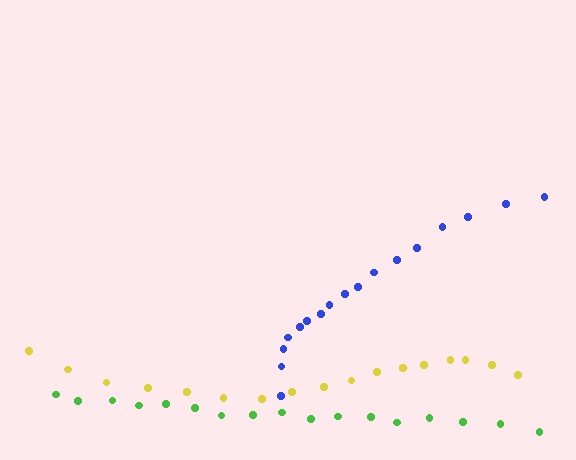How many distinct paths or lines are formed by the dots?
There are 3 distinct paths.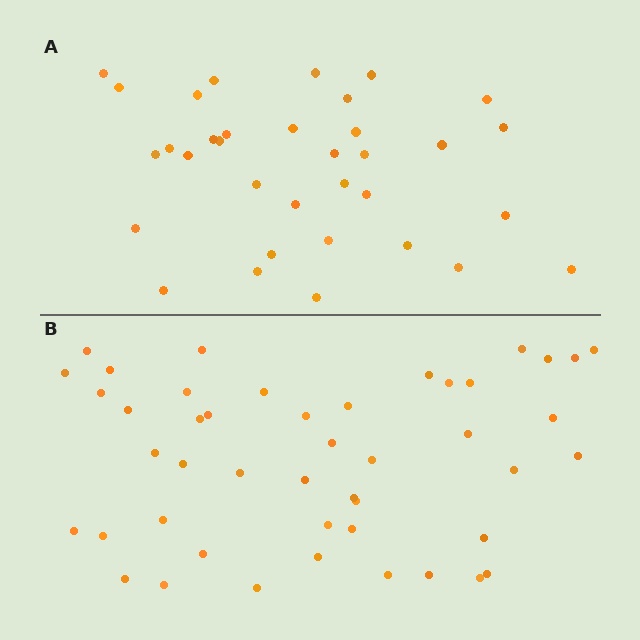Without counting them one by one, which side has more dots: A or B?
Region B (the bottom region) has more dots.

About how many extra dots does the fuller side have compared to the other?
Region B has roughly 12 or so more dots than region A.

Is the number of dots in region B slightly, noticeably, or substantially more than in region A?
Region B has noticeably more, but not dramatically so. The ratio is roughly 1.4 to 1.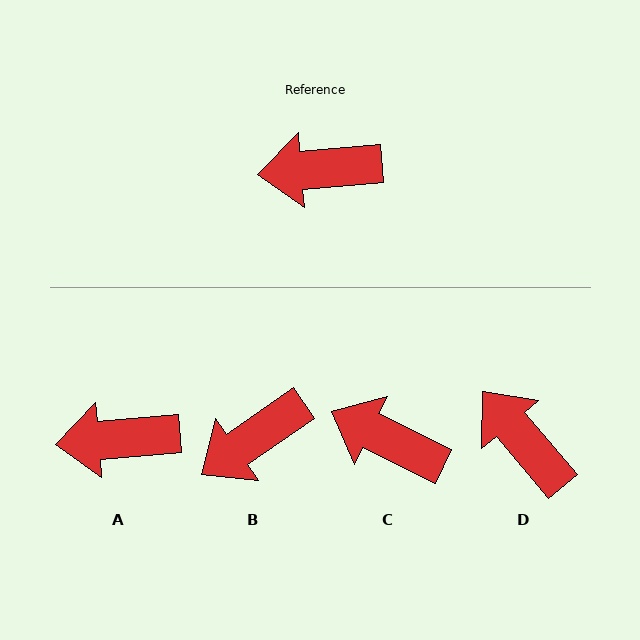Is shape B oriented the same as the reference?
No, it is off by about 30 degrees.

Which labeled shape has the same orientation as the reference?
A.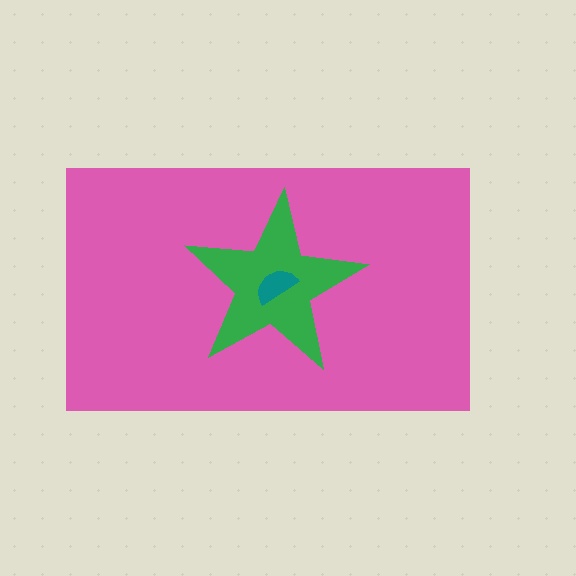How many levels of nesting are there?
3.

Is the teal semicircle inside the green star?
Yes.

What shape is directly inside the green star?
The teal semicircle.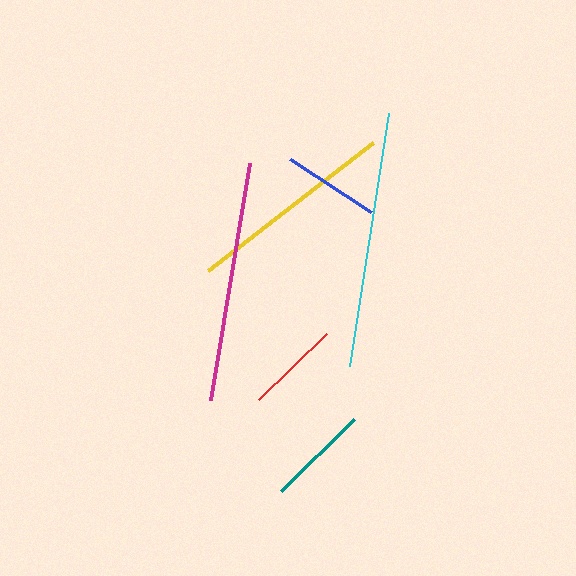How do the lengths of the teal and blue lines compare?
The teal and blue lines are approximately the same length.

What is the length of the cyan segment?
The cyan segment is approximately 257 pixels long.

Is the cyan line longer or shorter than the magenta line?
The cyan line is longer than the magenta line.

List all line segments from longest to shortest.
From longest to shortest: cyan, magenta, yellow, teal, blue, red.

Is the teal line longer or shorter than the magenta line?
The magenta line is longer than the teal line.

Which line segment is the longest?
The cyan line is the longest at approximately 257 pixels.